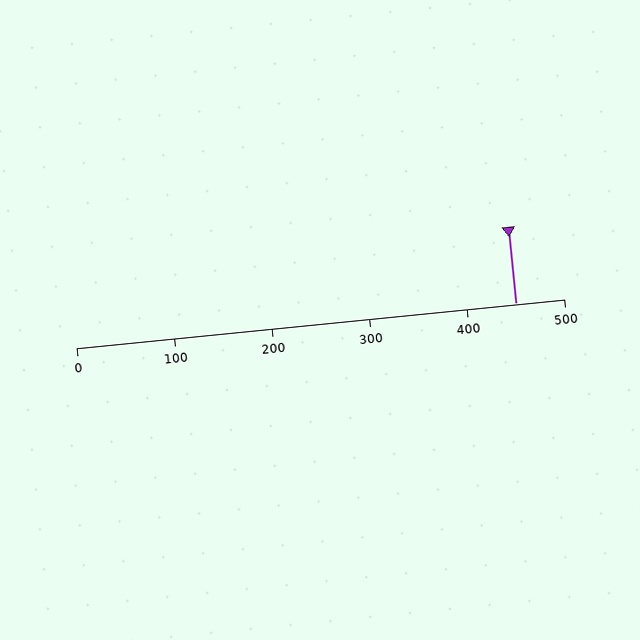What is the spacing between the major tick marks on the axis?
The major ticks are spaced 100 apart.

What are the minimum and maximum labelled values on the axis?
The axis runs from 0 to 500.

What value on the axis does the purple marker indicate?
The marker indicates approximately 450.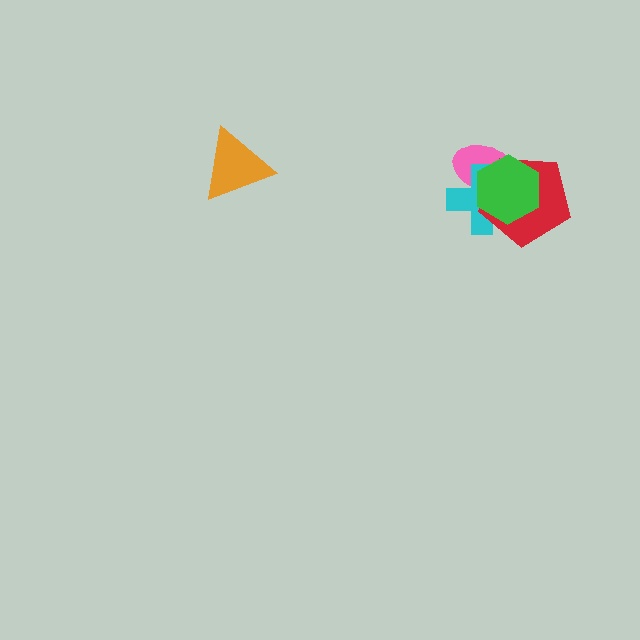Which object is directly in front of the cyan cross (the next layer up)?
The red pentagon is directly in front of the cyan cross.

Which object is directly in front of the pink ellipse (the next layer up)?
The cyan cross is directly in front of the pink ellipse.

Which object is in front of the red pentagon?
The green hexagon is in front of the red pentagon.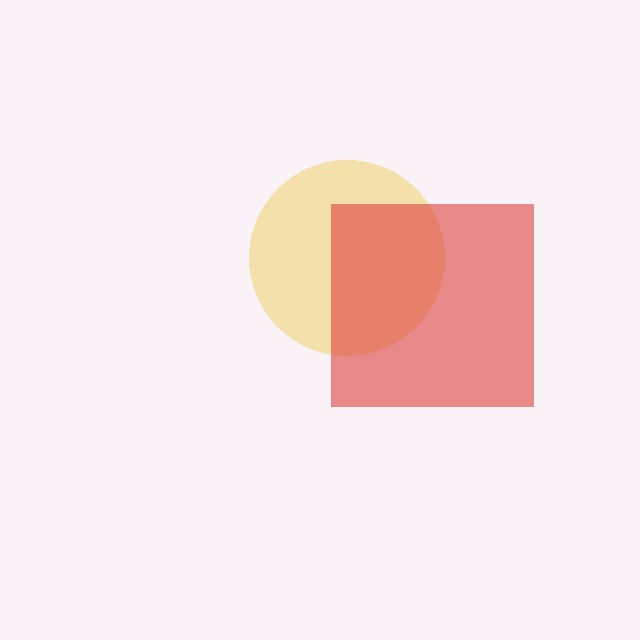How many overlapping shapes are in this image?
There are 2 overlapping shapes in the image.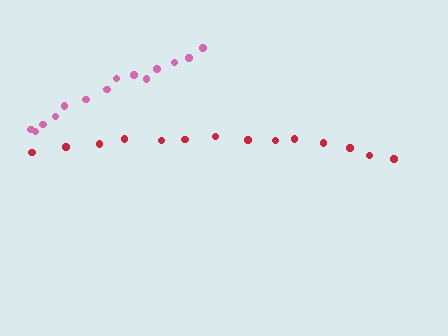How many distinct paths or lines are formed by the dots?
There are 2 distinct paths.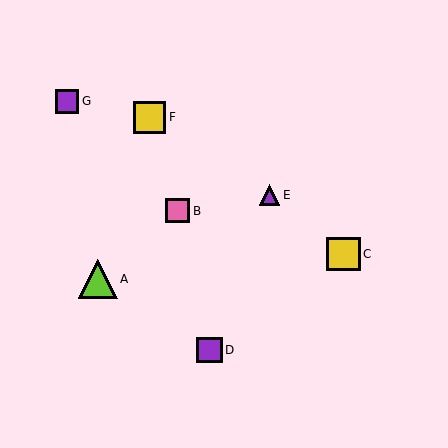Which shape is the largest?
The lime triangle (labeled A) is the largest.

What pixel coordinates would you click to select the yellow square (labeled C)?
Click at (344, 254) to select the yellow square C.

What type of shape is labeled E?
Shape E is a purple triangle.